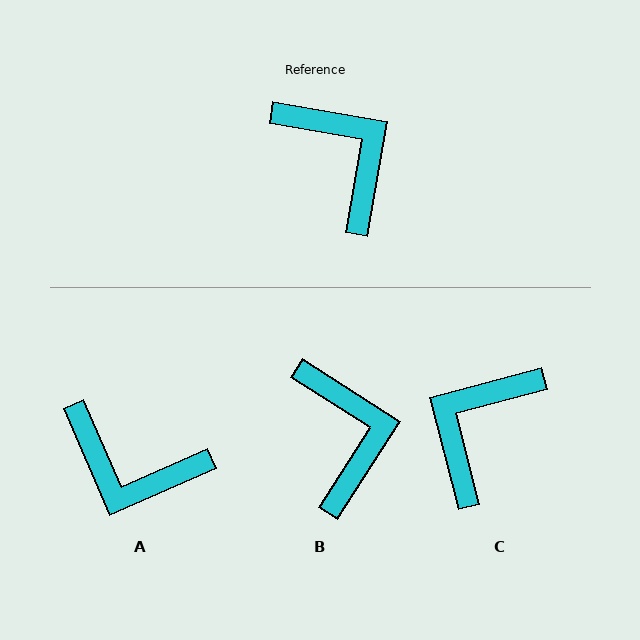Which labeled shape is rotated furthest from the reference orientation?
A, about 147 degrees away.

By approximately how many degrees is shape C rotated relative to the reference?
Approximately 115 degrees counter-clockwise.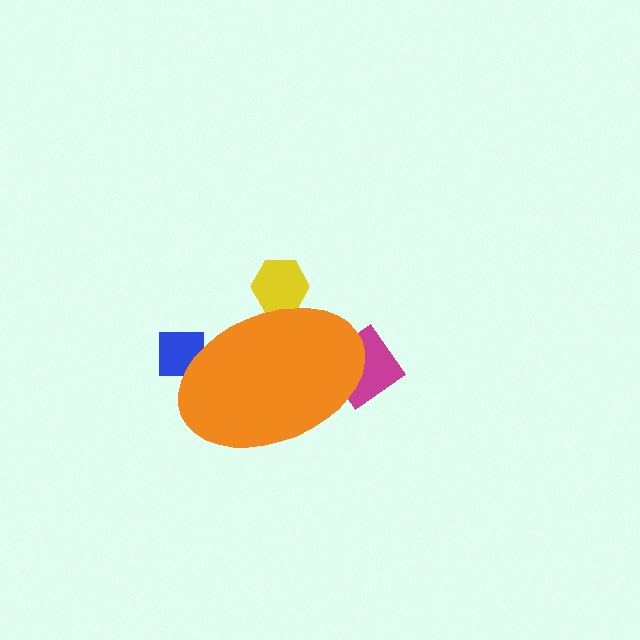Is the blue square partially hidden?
Yes, the blue square is partially hidden behind the orange ellipse.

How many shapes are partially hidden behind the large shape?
3 shapes are partially hidden.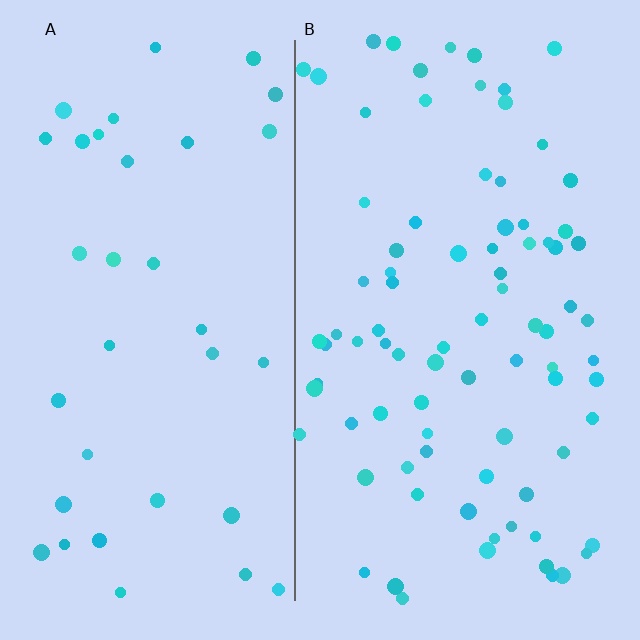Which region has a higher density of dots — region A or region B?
B (the right).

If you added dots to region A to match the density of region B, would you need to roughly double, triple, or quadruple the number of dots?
Approximately double.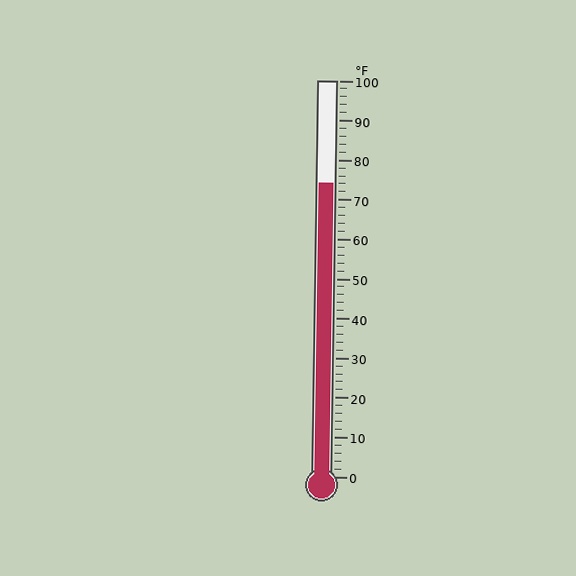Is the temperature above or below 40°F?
The temperature is above 40°F.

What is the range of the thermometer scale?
The thermometer scale ranges from 0°F to 100°F.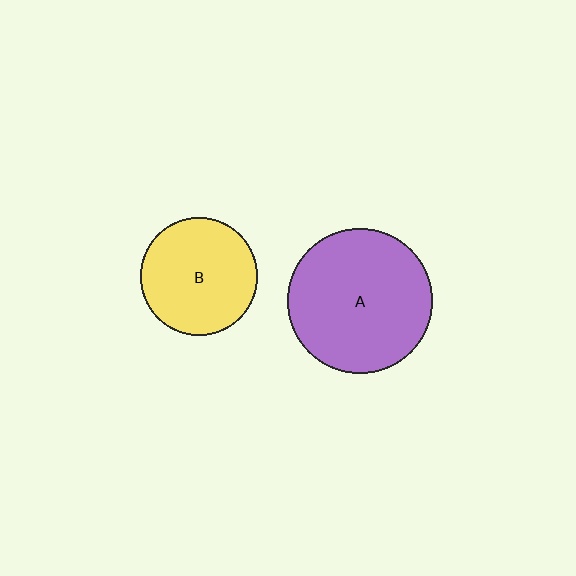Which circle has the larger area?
Circle A (purple).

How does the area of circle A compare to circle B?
Approximately 1.5 times.